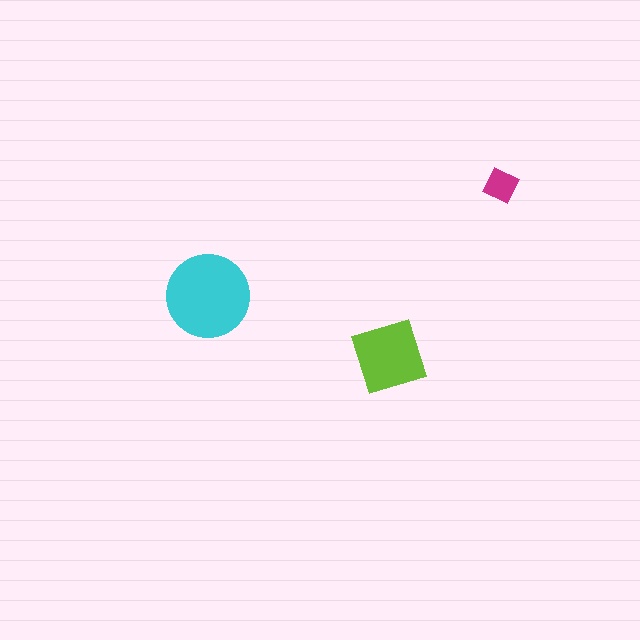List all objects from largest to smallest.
The cyan circle, the lime diamond, the magenta square.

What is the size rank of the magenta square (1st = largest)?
3rd.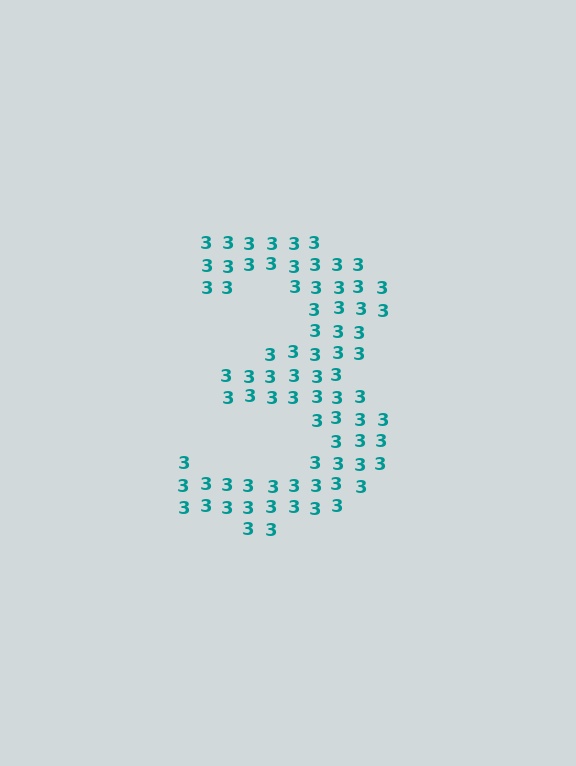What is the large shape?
The large shape is the digit 3.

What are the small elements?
The small elements are digit 3's.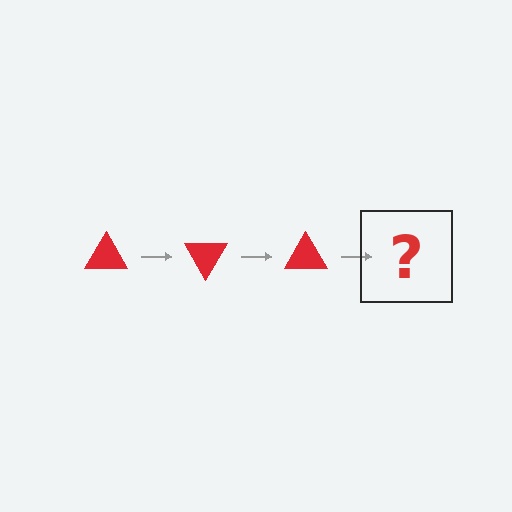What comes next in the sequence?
The next element should be a red triangle rotated 180 degrees.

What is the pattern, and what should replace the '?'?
The pattern is that the triangle rotates 60 degrees each step. The '?' should be a red triangle rotated 180 degrees.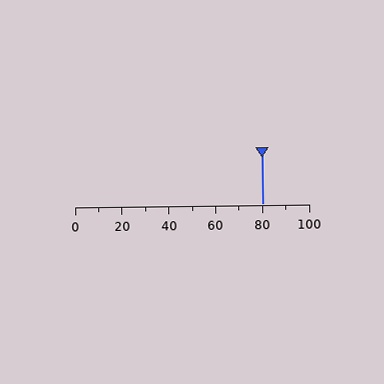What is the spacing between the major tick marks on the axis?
The major ticks are spaced 20 apart.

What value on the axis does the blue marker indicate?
The marker indicates approximately 80.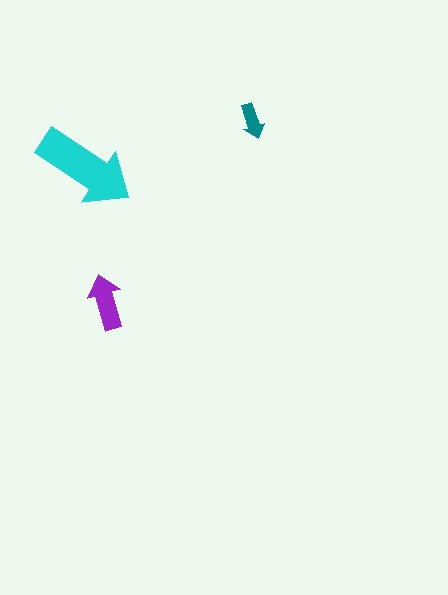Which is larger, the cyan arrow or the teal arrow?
The cyan one.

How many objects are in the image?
There are 3 objects in the image.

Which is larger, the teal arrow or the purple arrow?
The purple one.